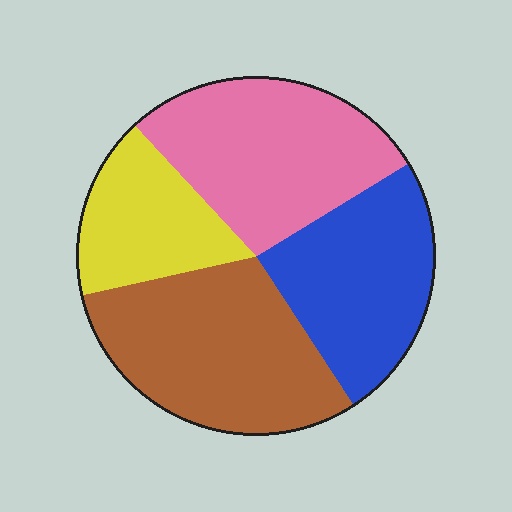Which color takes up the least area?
Yellow, at roughly 15%.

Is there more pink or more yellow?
Pink.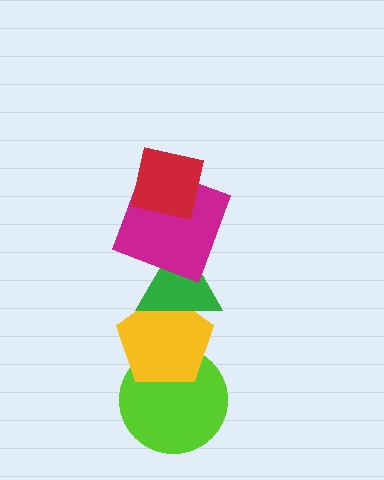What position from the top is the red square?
The red square is 1st from the top.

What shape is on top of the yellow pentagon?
The green triangle is on top of the yellow pentagon.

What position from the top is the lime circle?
The lime circle is 5th from the top.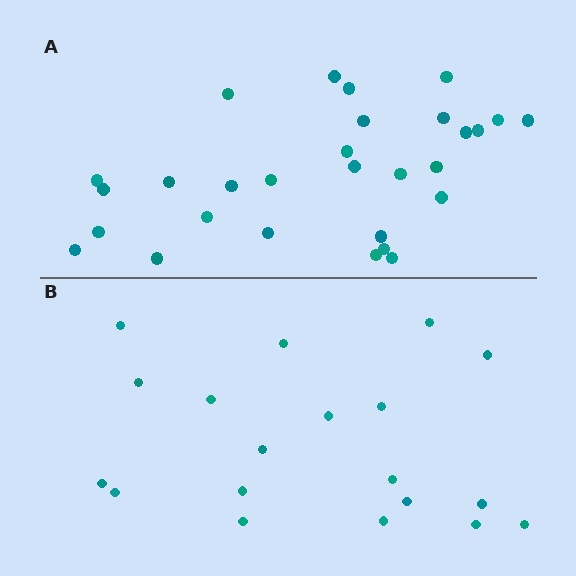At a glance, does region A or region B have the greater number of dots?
Region A (the top region) has more dots.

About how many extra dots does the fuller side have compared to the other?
Region A has roughly 10 or so more dots than region B.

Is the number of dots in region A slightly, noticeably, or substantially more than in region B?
Region A has substantially more. The ratio is roughly 1.5 to 1.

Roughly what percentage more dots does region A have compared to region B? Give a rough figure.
About 55% more.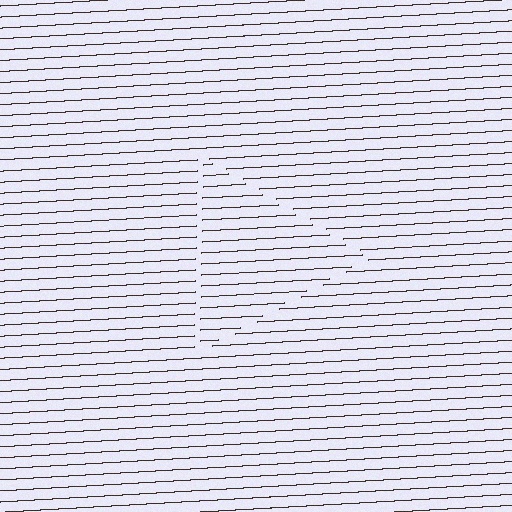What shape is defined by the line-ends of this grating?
An illusory triangle. The interior of the shape contains the same grating, shifted by half a period — the contour is defined by the phase discontinuity where line-ends from the inner and outer gratings abut.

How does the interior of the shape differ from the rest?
The interior of the shape contains the same grating, shifted by half a period — the contour is defined by the phase discontinuity where line-ends from the inner and outer gratings abut.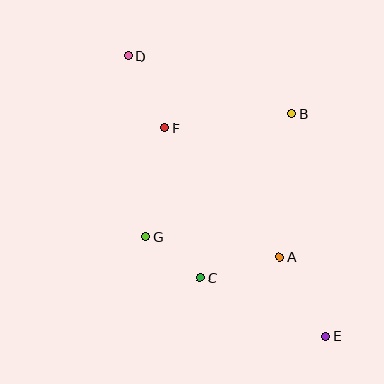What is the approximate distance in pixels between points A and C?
The distance between A and C is approximately 83 pixels.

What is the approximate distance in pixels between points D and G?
The distance between D and G is approximately 182 pixels.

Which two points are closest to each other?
Points C and G are closest to each other.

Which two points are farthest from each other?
Points D and E are farthest from each other.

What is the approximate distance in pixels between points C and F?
The distance between C and F is approximately 154 pixels.